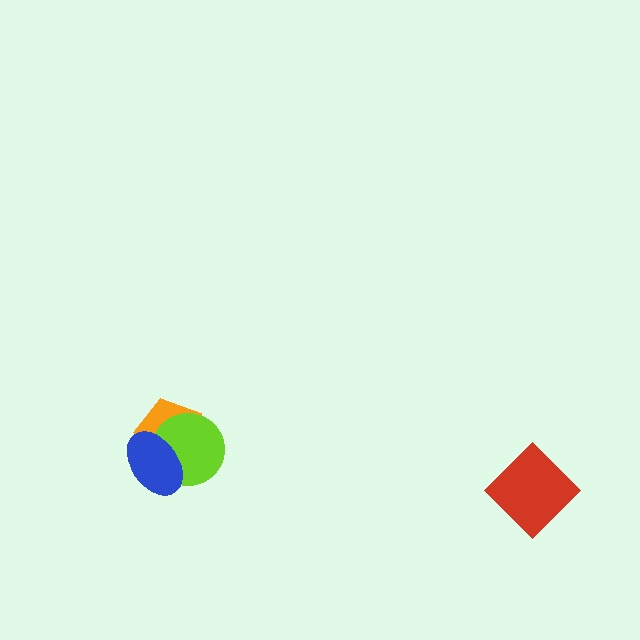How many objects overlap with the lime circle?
2 objects overlap with the lime circle.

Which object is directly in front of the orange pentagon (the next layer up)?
The lime circle is directly in front of the orange pentagon.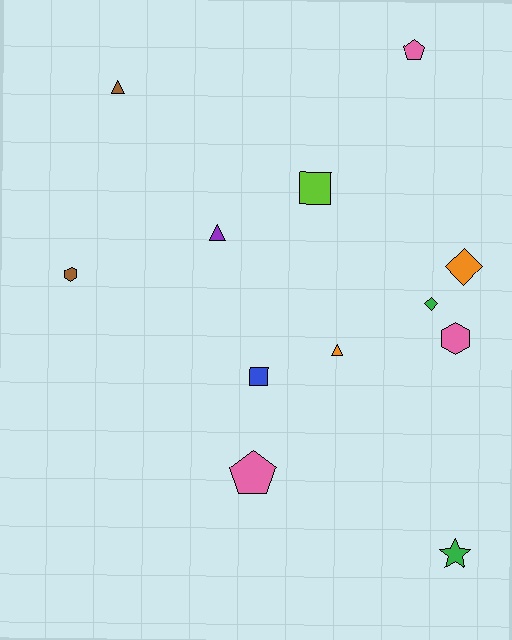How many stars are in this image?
There is 1 star.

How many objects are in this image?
There are 12 objects.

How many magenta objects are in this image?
There are no magenta objects.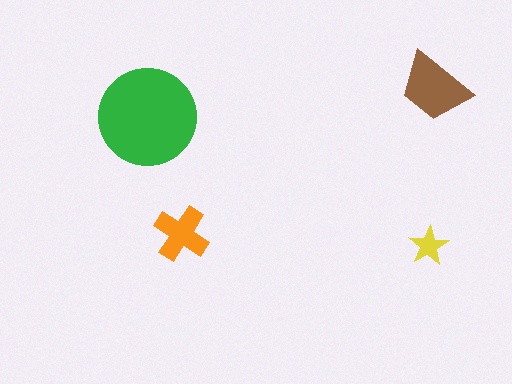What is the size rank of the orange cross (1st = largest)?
3rd.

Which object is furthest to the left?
The green circle is leftmost.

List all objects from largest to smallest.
The green circle, the brown trapezoid, the orange cross, the yellow star.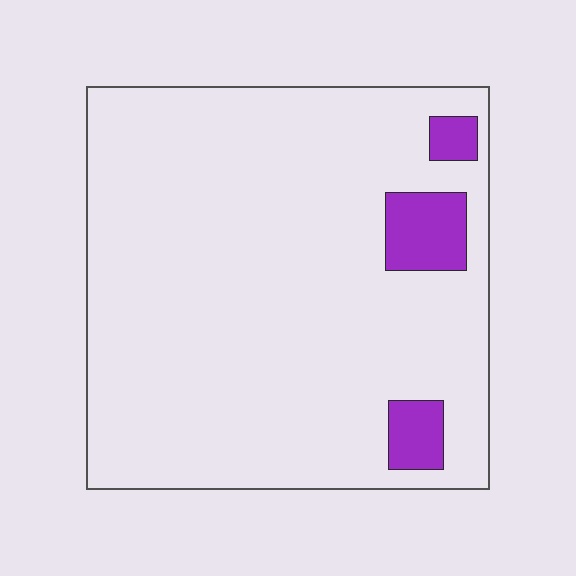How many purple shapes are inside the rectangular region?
3.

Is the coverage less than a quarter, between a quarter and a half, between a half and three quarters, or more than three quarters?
Less than a quarter.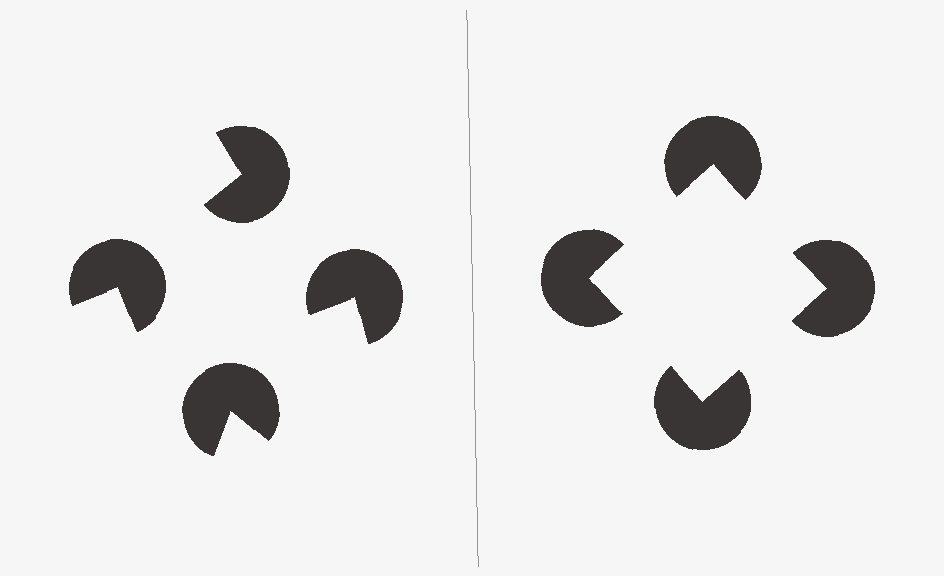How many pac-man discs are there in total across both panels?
8 — 4 on each side.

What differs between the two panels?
The pac-man discs are positioned identically on both sides; only the wedge orientations differ. On the right they align to a square; on the left they are misaligned.